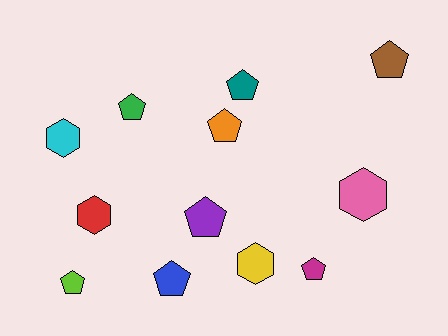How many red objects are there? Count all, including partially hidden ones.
There is 1 red object.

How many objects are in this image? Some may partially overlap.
There are 12 objects.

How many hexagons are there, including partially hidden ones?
There are 4 hexagons.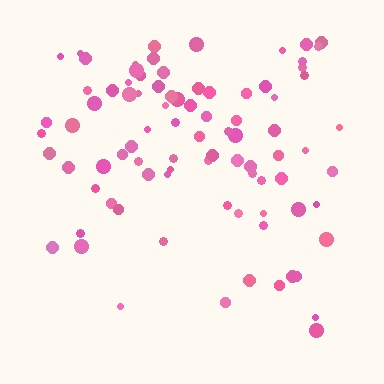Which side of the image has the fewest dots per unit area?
The bottom.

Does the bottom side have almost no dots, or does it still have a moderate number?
Still a moderate number, just noticeably fewer than the top.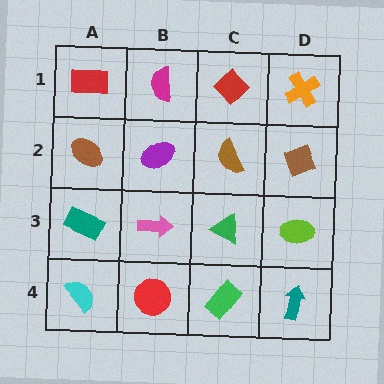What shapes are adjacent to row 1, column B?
A purple ellipse (row 2, column B), a red rectangle (row 1, column A), a red diamond (row 1, column C).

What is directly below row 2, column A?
A teal rectangle.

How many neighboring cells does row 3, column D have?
3.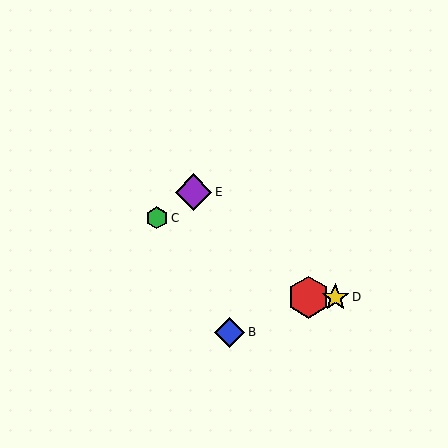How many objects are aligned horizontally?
2 objects (A, D) are aligned horizontally.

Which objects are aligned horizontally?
Objects A, D are aligned horizontally.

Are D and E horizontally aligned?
No, D is at y≈297 and E is at y≈192.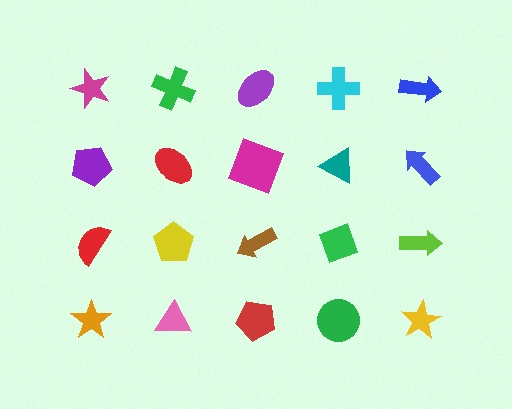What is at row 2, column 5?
A blue arrow.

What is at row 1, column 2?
A green cross.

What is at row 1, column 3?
A purple ellipse.